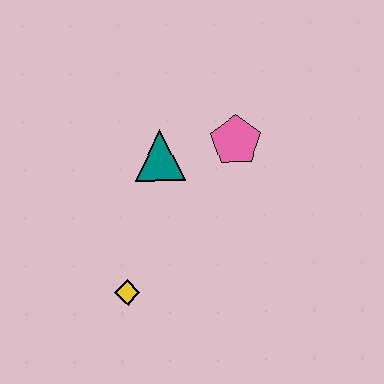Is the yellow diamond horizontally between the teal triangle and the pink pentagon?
No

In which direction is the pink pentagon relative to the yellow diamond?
The pink pentagon is above the yellow diamond.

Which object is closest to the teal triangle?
The pink pentagon is closest to the teal triangle.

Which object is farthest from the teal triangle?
The yellow diamond is farthest from the teal triangle.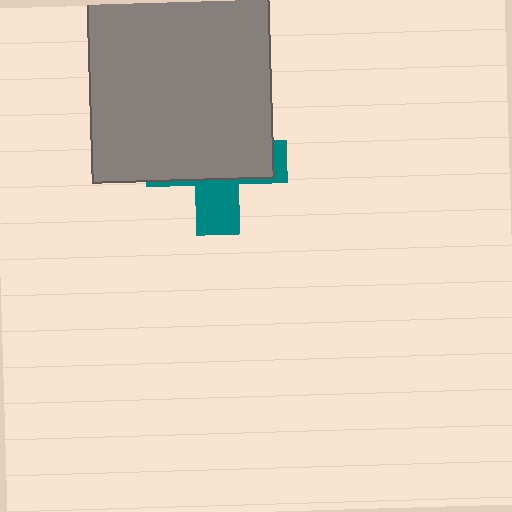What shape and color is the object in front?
The object in front is a gray rectangle.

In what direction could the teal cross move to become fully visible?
The teal cross could move down. That would shift it out from behind the gray rectangle entirely.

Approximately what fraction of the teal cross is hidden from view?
Roughly 69% of the teal cross is hidden behind the gray rectangle.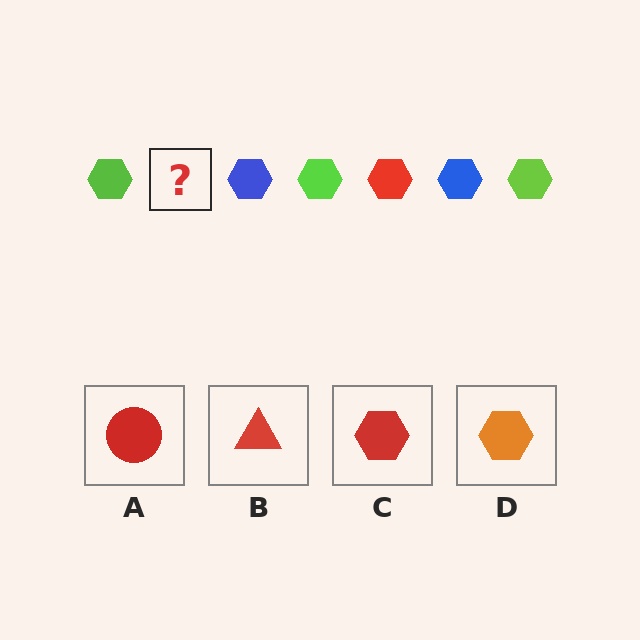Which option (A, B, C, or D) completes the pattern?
C.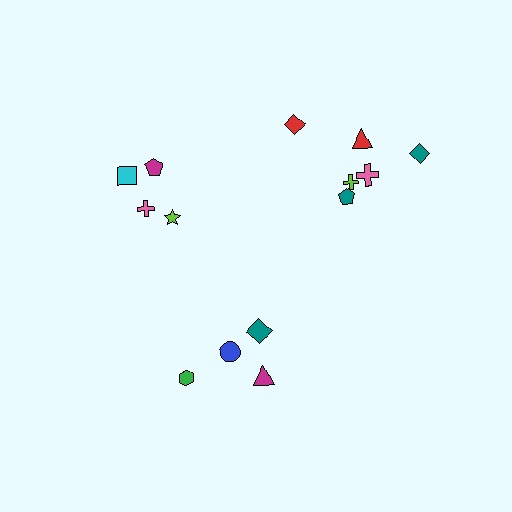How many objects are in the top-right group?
There are 6 objects.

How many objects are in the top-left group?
There are 4 objects.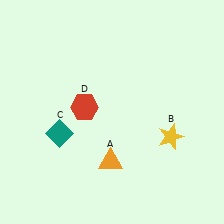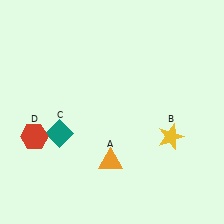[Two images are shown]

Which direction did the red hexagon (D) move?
The red hexagon (D) moved left.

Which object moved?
The red hexagon (D) moved left.